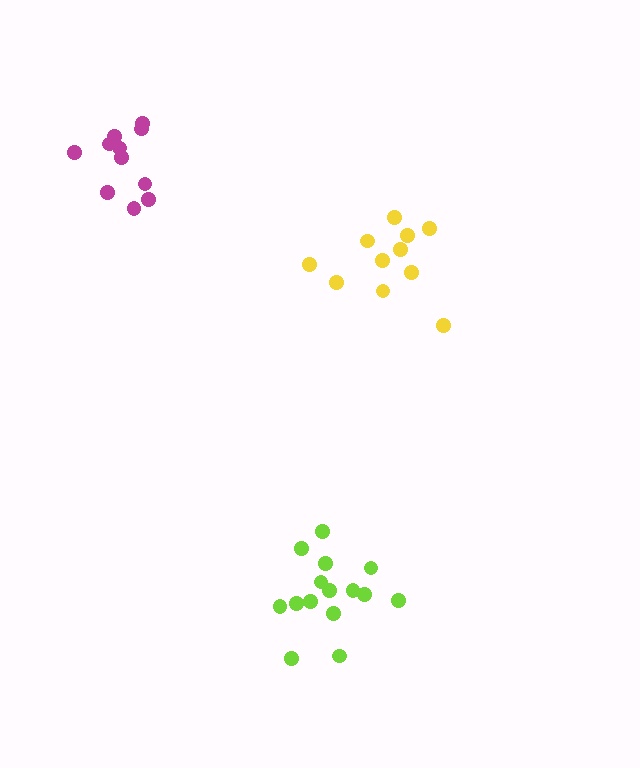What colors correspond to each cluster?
The clusters are colored: yellow, lime, magenta.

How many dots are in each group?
Group 1: 11 dots, Group 2: 15 dots, Group 3: 11 dots (37 total).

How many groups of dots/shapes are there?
There are 3 groups.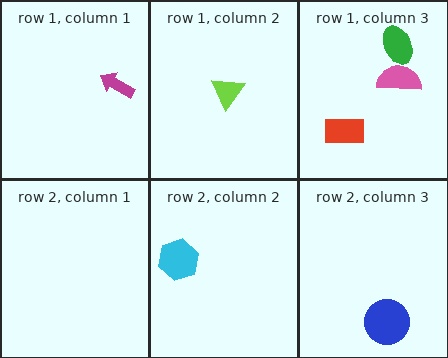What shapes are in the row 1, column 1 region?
The magenta arrow.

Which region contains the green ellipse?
The row 1, column 3 region.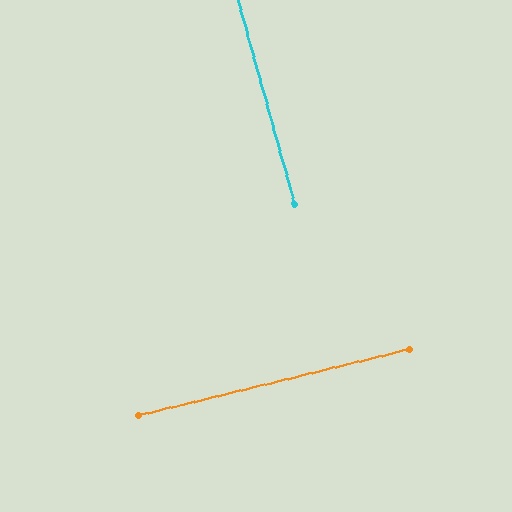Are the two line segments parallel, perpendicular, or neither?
Perpendicular — they meet at approximately 88°.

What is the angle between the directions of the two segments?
Approximately 88 degrees.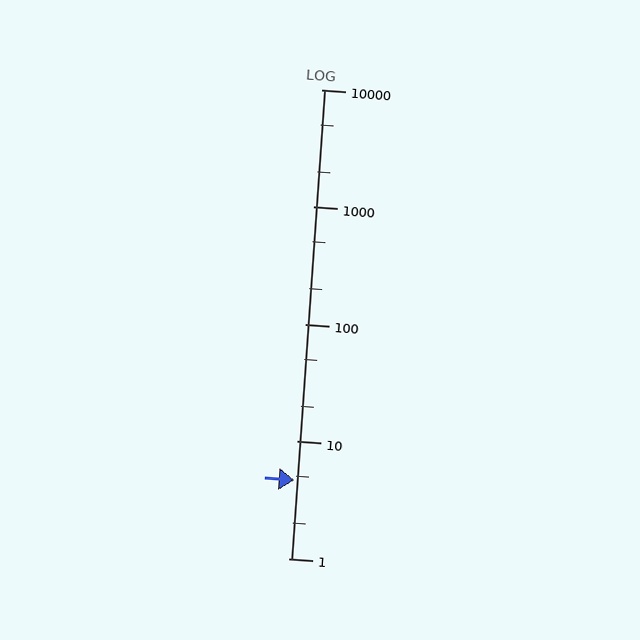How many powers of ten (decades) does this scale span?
The scale spans 4 decades, from 1 to 10000.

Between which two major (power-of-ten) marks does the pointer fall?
The pointer is between 1 and 10.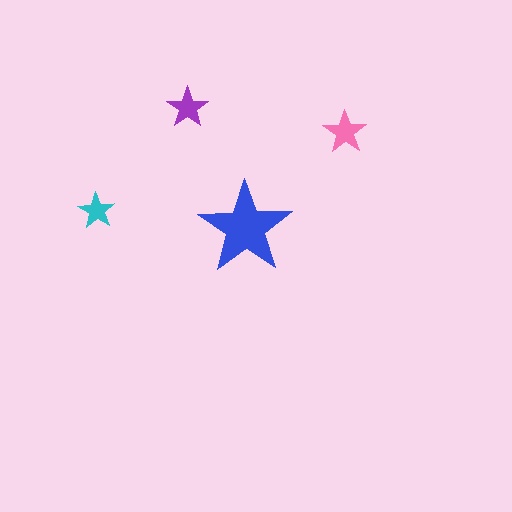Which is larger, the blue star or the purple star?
The blue one.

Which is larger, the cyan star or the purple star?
The purple one.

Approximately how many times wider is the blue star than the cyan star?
About 2.5 times wider.